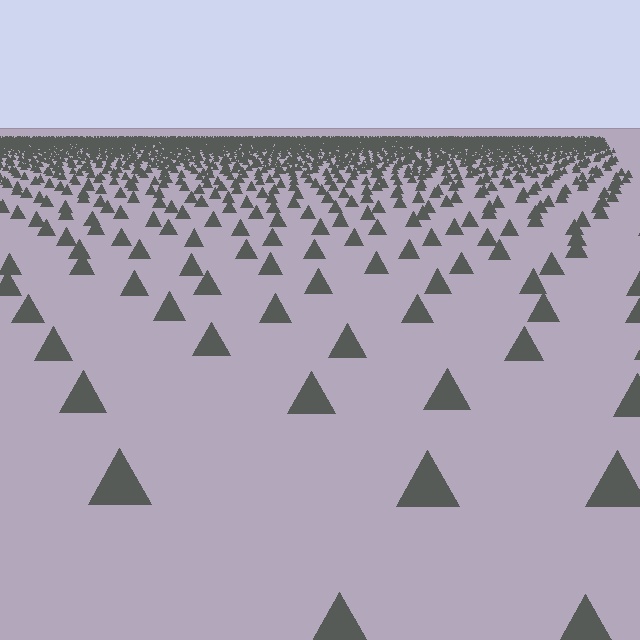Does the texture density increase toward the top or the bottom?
Density increases toward the top.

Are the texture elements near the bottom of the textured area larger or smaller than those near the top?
Larger. Near the bottom, elements are closer to the viewer and appear at a bigger on-screen size.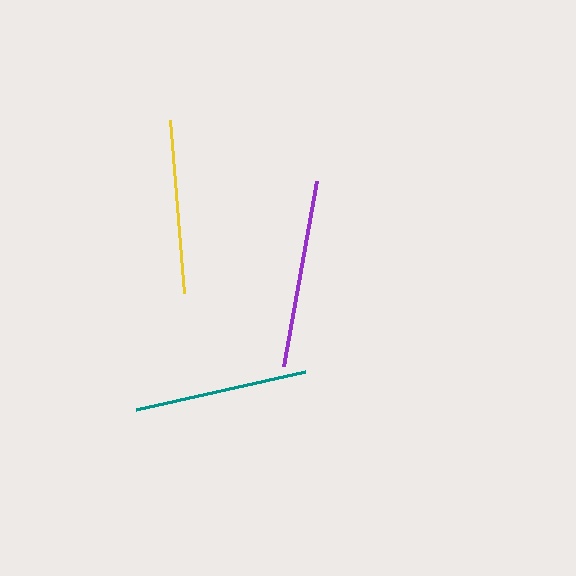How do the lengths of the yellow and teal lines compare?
The yellow and teal lines are approximately the same length.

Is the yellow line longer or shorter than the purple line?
The purple line is longer than the yellow line.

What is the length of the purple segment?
The purple segment is approximately 187 pixels long.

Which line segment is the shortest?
The teal line is the shortest at approximately 173 pixels.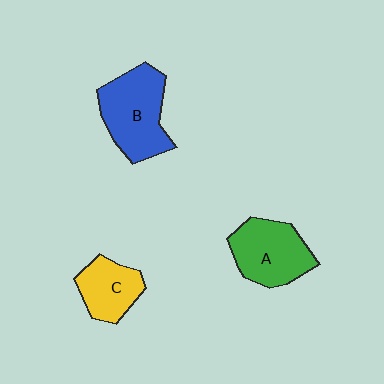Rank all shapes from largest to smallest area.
From largest to smallest: B (blue), A (green), C (yellow).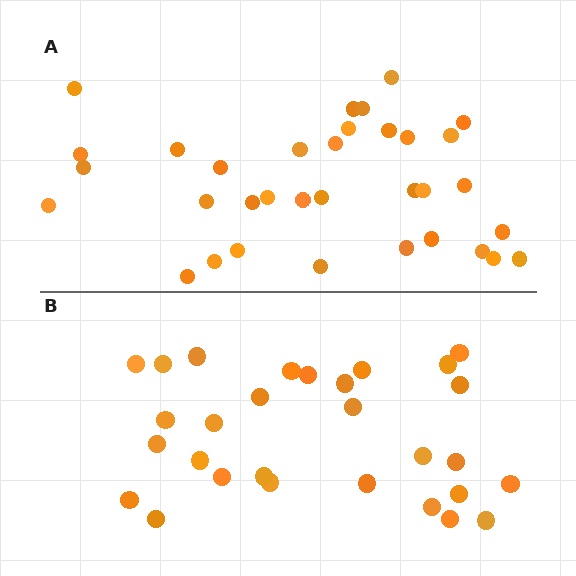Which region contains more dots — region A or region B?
Region A (the top region) has more dots.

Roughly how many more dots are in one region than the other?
Region A has about 5 more dots than region B.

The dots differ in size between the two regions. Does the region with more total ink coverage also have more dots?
No. Region B has more total ink coverage because its dots are larger, but region A actually contains more individual dots. Total area can be misleading — the number of items is what matters here.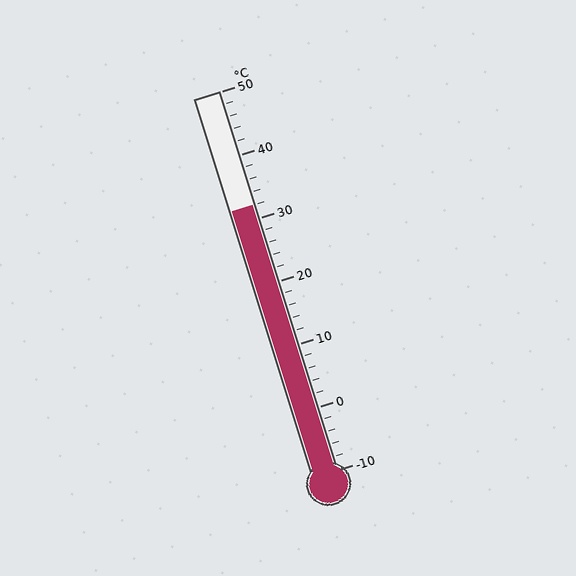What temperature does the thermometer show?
The thermometer shows approximately 32°C.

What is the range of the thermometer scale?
The thermometer scale ranges from -10°C to 50°C.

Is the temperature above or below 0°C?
The temperature is above 0°C.